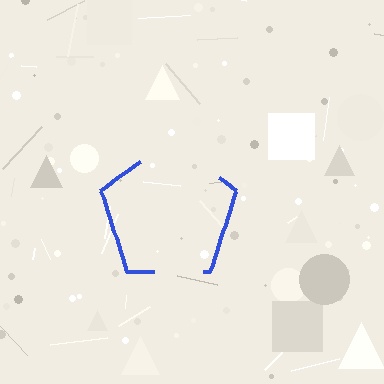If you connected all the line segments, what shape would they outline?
They would outline a pentagon.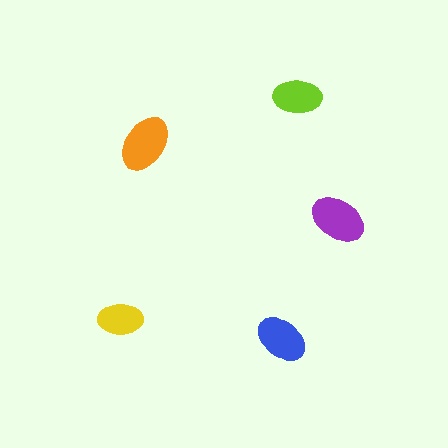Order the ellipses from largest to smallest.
the orange one, the purple one, the blue one, the lime one, the yellow one.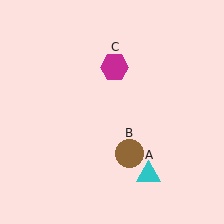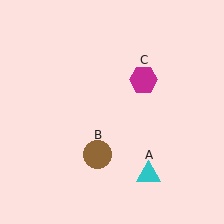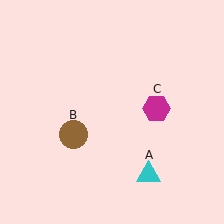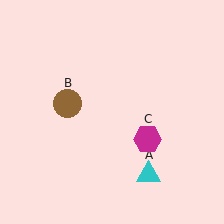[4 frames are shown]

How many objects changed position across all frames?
2 objects changed position: brown circle (object B), magenta hexagon (object C).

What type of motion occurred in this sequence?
The brown circle (object B), magenta hexagon (object C) rotated clockwise around the center of the scene.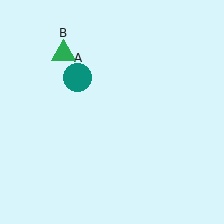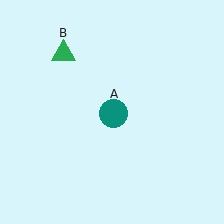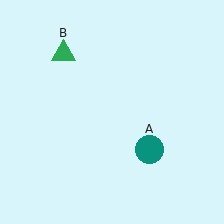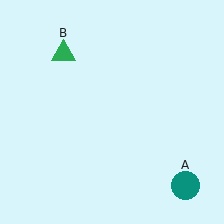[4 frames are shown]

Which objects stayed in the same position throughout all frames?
Green triangle (object B) remained stationary.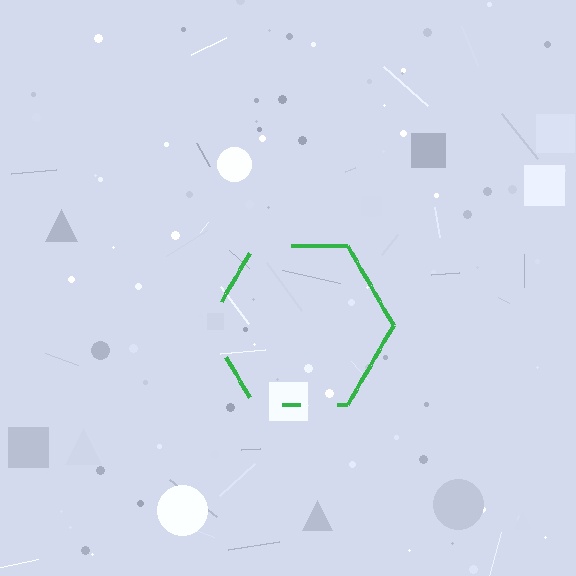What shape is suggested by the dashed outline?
The dashed outline suggests a hexagon.